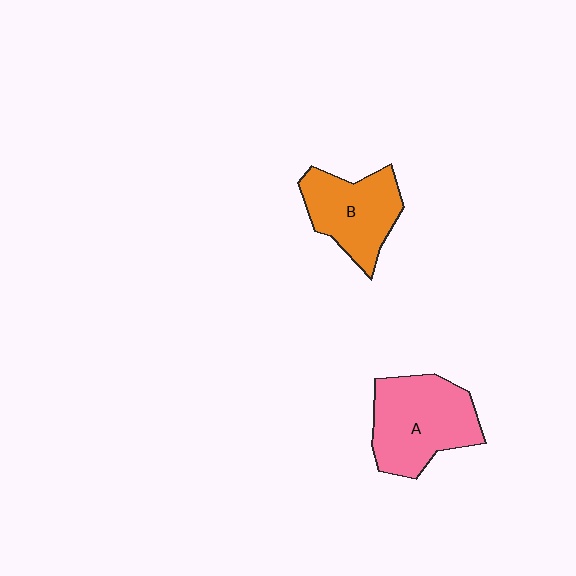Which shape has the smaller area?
Shape B (orange).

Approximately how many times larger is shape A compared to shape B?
Approximately 1.2 times.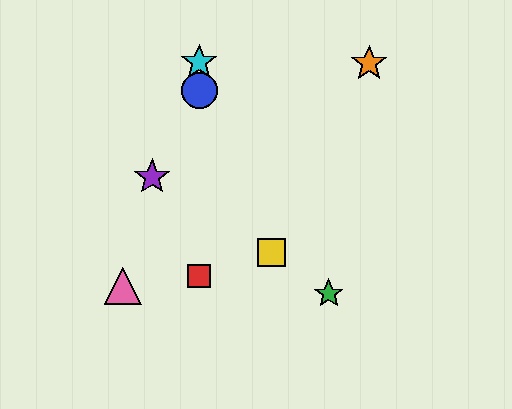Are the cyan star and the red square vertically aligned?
Yes, both are at x≈199.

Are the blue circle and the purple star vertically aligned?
No, the blue circle is at x≈199 and the purple star is at x≈152.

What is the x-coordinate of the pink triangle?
The pink triangle is at x≈123.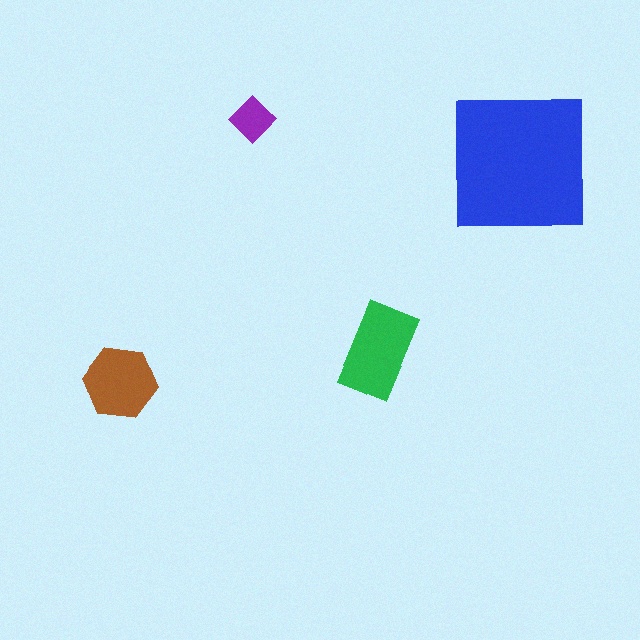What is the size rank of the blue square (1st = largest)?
1st.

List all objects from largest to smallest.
The blue square, the green rectangle, the brown hexagon, the purple diamond.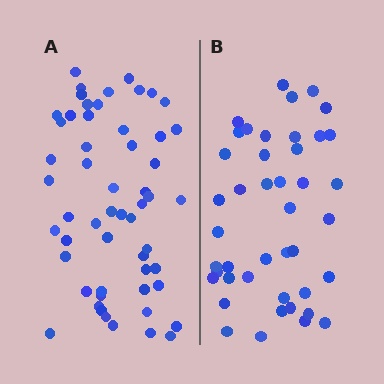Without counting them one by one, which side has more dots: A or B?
Region A (the left region) has more dots.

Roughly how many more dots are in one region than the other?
Region A has roughly 12 or so more dots than region B.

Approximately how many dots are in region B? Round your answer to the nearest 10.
About 40 dots. (The exact count is 43, which rounds to 40.)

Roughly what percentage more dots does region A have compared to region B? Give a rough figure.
About 30% more.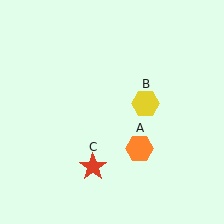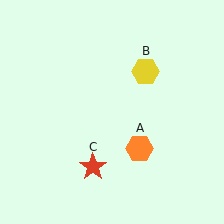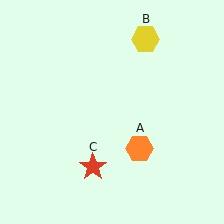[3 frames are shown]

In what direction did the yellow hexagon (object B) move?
The yellow hexagon (object B) moved up.